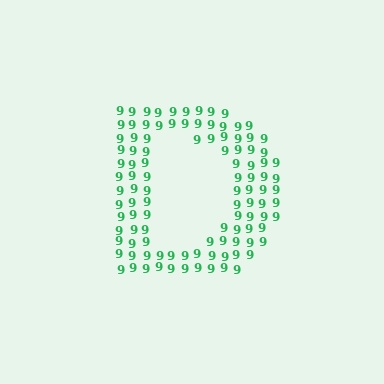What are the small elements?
The small elements are digit 9's.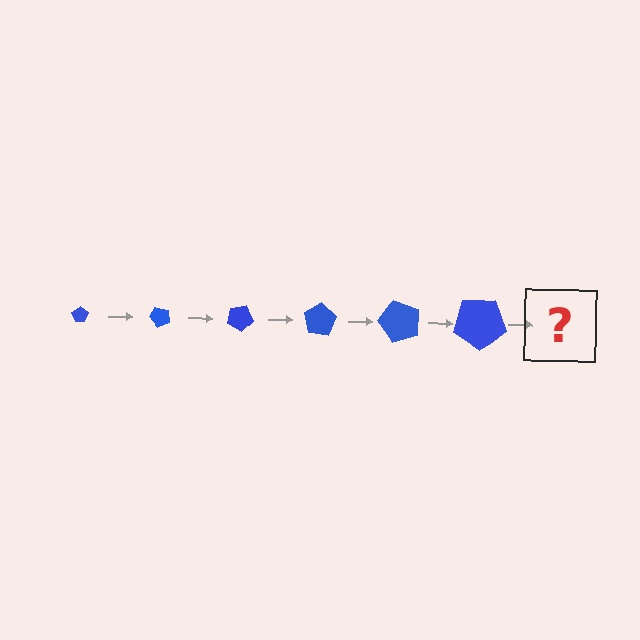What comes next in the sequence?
The next element should be a pentagon, larger than the previous one and rotated 300 degrees from the start.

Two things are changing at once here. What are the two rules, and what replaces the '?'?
The two rules are that the pentagon grows larger each step and it rotates 50 degrees each step. The '?' should be a pentagon, larger than the previous one and rotated 300 degrees from the start.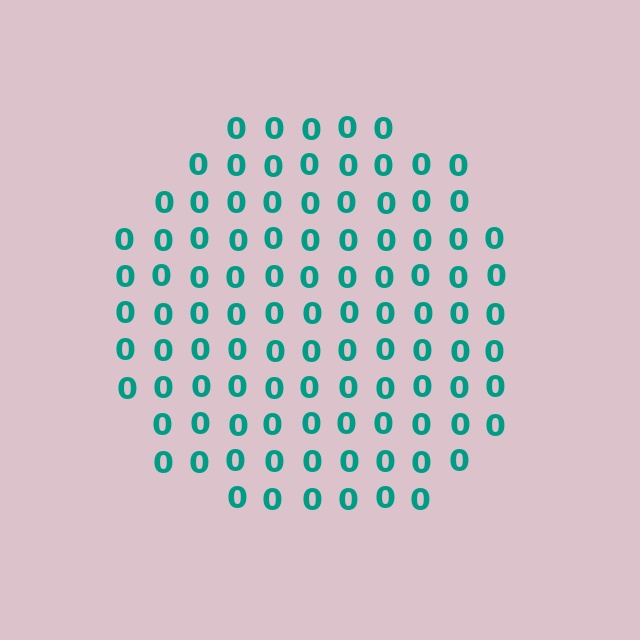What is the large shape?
The large shape is a circle.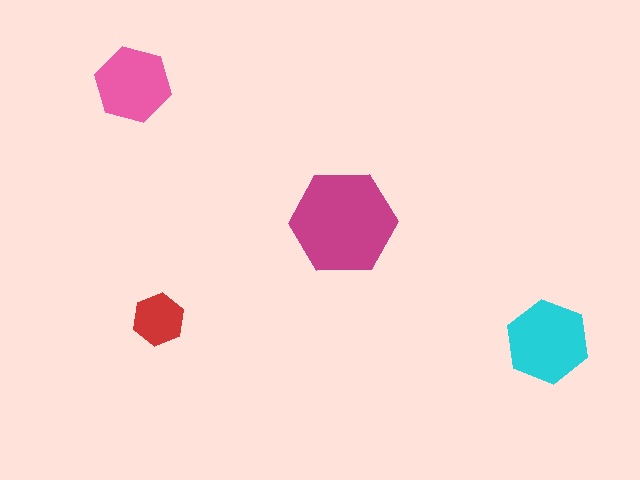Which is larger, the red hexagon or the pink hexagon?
The pink one.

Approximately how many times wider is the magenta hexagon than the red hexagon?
About 2 times wider.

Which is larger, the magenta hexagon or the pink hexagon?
The magenta one.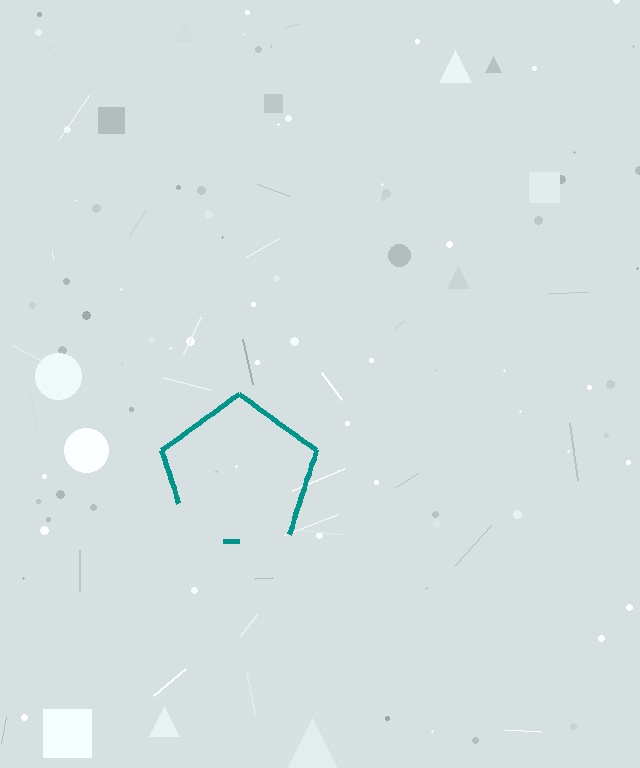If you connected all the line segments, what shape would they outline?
They would outline a pentagon.